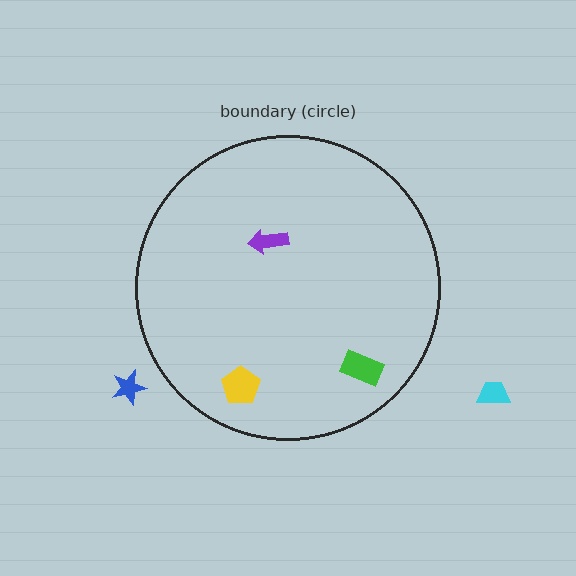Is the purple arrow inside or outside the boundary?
Inside.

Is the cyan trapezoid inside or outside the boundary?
Outside.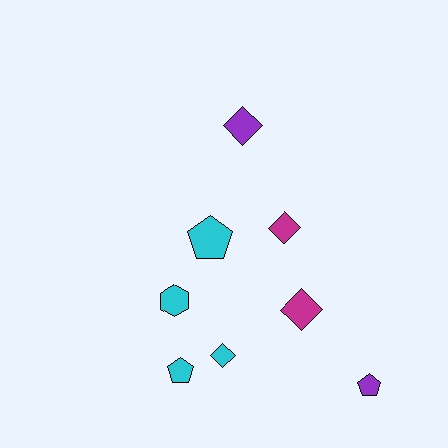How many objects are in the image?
There are 8 objects.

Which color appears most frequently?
Cyan, with 4 objects.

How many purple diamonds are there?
There is 1 purple diamond.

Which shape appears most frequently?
Diamond, with 4 objects.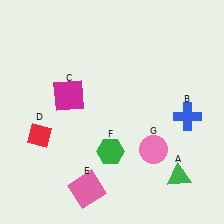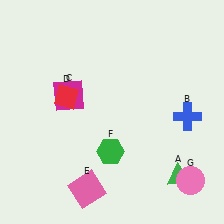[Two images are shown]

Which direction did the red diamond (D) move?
The red diamond (D) moved up.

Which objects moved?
The objects that moved are: the red diamond (D), the pink circle (G).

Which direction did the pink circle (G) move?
The pink circle (G) moved right.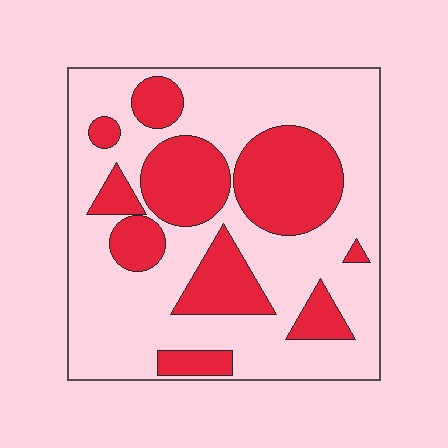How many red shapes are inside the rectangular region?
10.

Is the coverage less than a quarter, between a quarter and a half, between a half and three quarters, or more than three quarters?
Between a quarter and a half.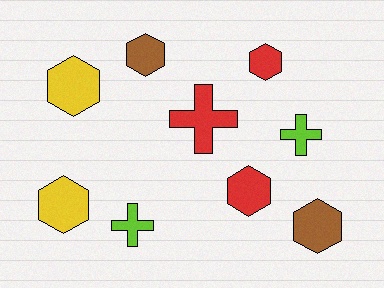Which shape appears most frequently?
Hexagon, with 6 objects.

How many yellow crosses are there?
There are no yellow crosses.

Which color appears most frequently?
Red, with 3 objects.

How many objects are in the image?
There are 9 objects.